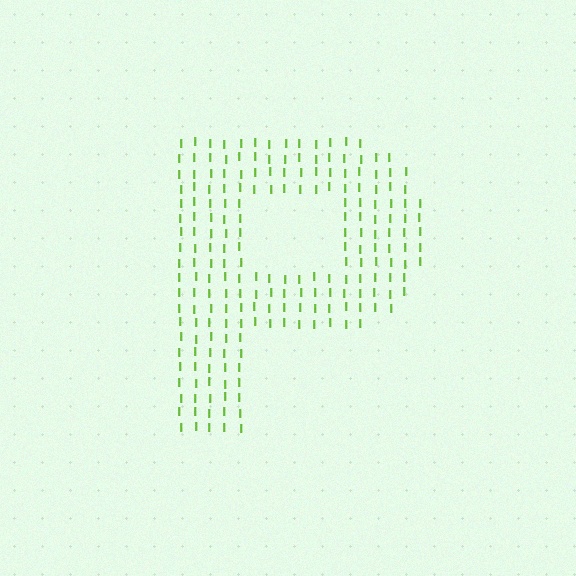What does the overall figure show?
The overall figure shows the letter P.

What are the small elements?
The small elements are letter I's.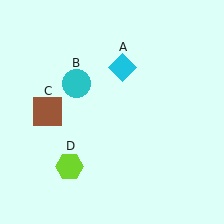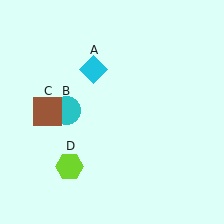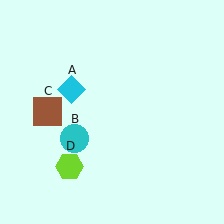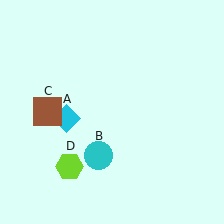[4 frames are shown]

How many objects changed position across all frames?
2 objects changed position: cyan diamond (object A), cyan circle (object B).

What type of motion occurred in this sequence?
The cyan diamond (object A), cyan circle (object B) rotated counterclockwise around the center of the scene.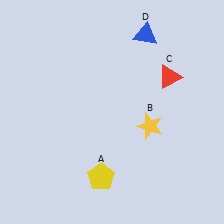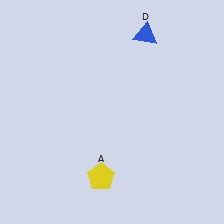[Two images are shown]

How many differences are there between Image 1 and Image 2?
There are 2 differences between the two images.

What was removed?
The red triangle (C), the yellow star (B) were removed in Image 2.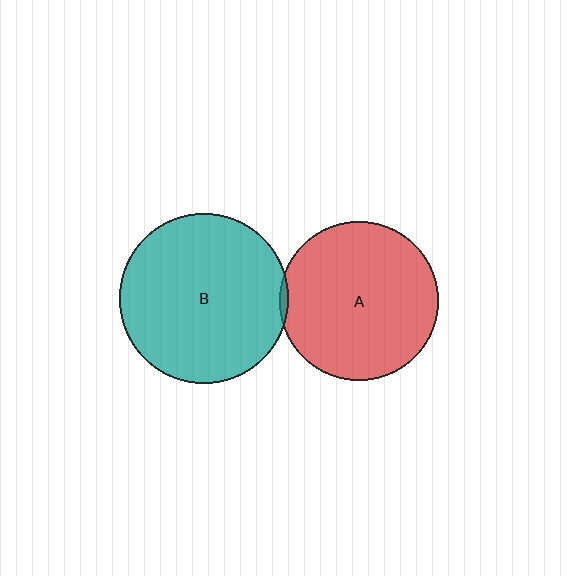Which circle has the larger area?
Circle B (teal).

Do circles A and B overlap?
Yes.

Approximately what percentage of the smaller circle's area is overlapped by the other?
Approximately 5%.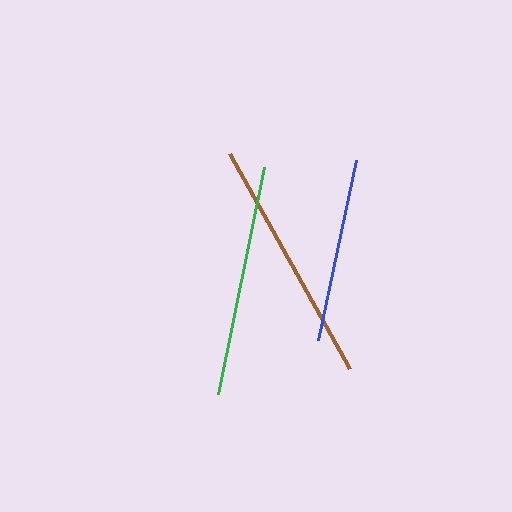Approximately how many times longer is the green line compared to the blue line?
The green line is approximately 1.3 times the length of the blue line.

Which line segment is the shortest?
The blue line is the shortest at approximately 184 pixels.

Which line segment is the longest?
The brown line is the longest at approximately 246 pixels.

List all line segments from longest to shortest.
From longest to shortest: brown, green, blue.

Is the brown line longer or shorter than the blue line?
The brown line is longer than the blue line.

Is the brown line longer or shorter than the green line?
The brown line is longer than the green line.